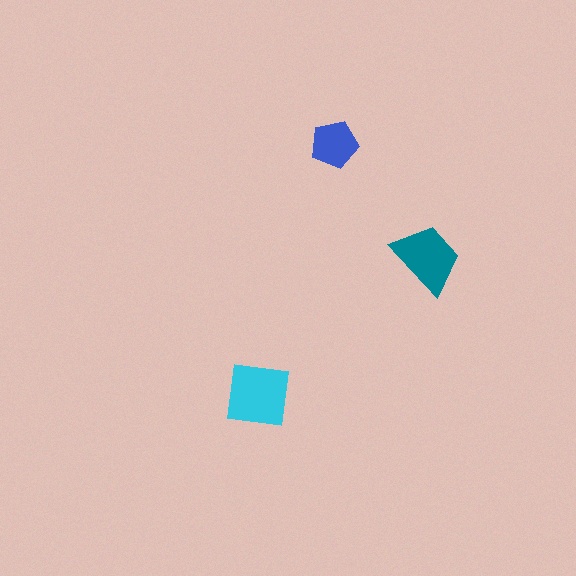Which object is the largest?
The cyan square.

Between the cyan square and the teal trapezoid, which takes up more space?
The cyan square.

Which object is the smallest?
The blue pentagon.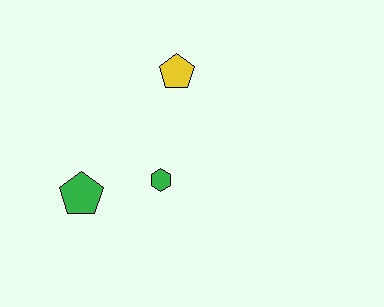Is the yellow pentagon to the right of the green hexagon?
Yes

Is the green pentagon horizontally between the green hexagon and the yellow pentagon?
No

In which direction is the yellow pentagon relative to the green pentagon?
The yellow pentagon is above the green pentagon.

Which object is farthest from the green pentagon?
The yellow pentagon is farthest from the green pentagon.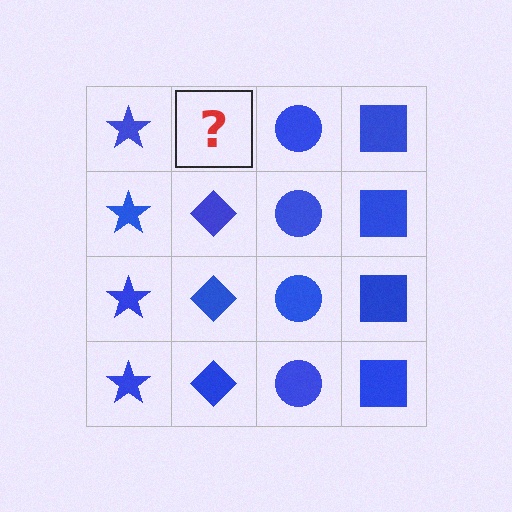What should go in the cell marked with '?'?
The missing cell should contain a blue diamond.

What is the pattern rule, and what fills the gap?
The rule is that each column has a consistent shape. The gap should be filled with a blue diamond.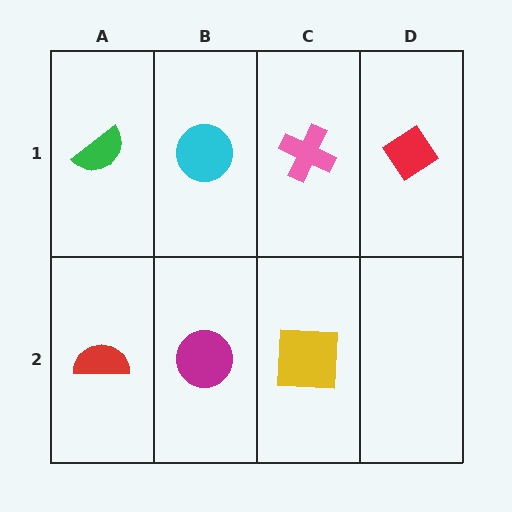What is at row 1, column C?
A pink cross.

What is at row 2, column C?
A yellow square.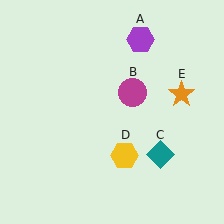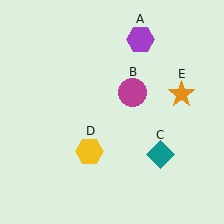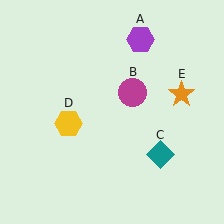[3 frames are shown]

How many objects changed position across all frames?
1 object changed position: yellow hexagon (object D).